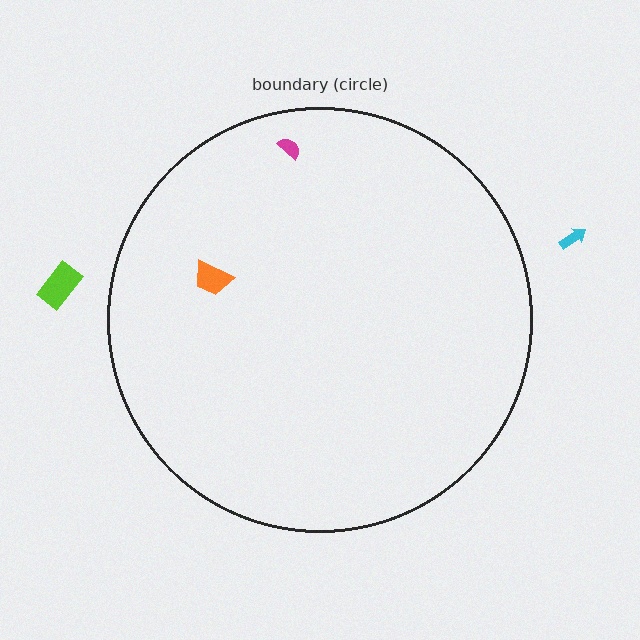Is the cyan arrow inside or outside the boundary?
Outside.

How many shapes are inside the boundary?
2 inside, 2 outside.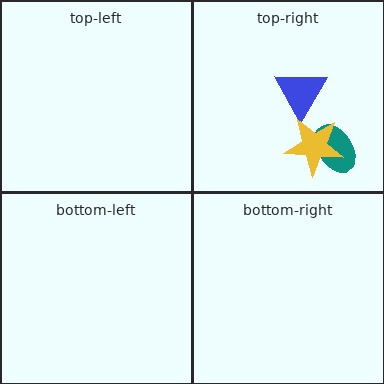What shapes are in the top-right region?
The blue triangle, the teal ellipse, the yellow star.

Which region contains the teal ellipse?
The top-right region.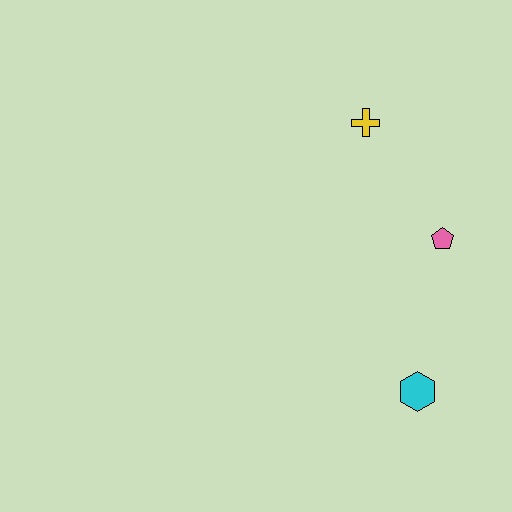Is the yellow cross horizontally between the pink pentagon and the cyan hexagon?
No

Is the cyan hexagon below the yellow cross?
Yes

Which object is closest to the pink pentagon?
The yellow cross is closest to the pink pentagon.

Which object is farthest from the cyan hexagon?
The yellow cross is farthest from the cyan hexagon.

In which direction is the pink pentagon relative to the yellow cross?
The pink pentagon is below the yellow cross.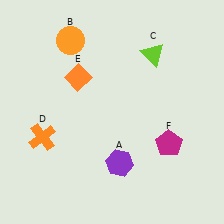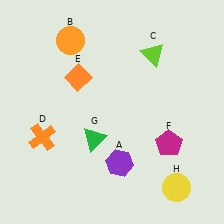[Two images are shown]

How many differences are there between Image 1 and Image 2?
There are 2 differences between the two images.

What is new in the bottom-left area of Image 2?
A green triangle (G) was added in the bottom-left area of Image 2.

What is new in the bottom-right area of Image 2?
A yellow circle (H) was added in the bottom-right area of Image 2.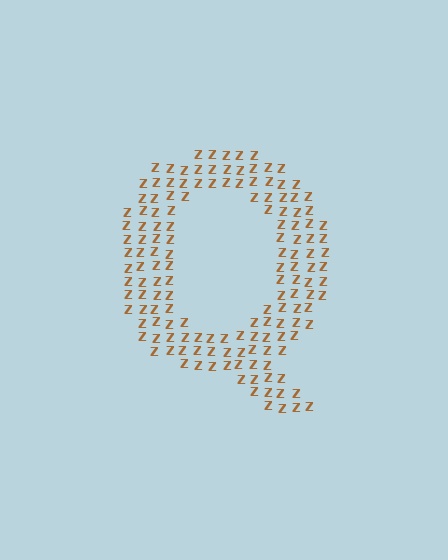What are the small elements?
The small elements are letter Z's.